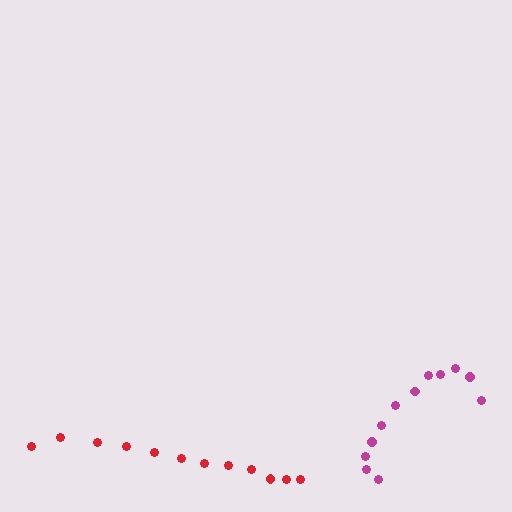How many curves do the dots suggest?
There are 2 distinct paths.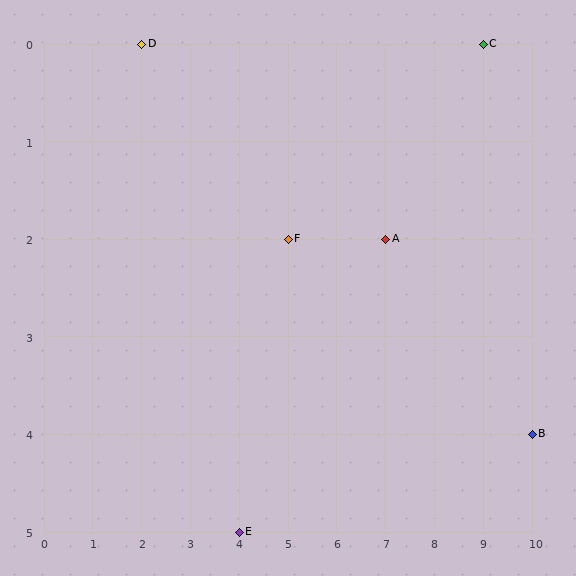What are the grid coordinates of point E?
Point E is at grid coordinates (4, 5).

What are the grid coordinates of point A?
Point A is at grid coordinates (7, 2).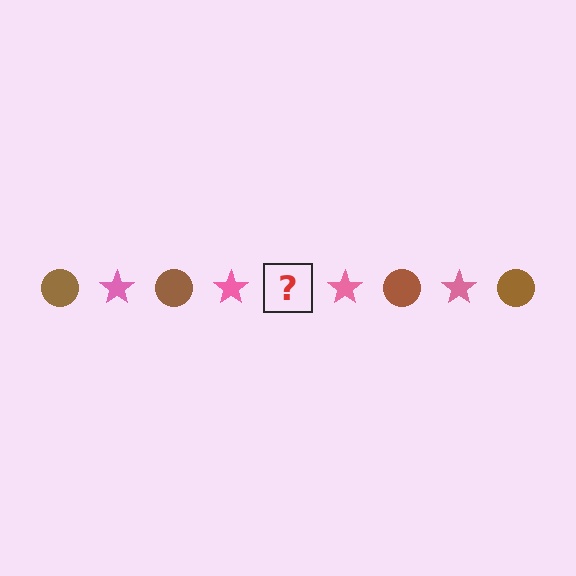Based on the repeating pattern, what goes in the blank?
The blank should be a brown circle.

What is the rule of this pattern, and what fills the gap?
The rule is that the pattern alternates between brown circle and pink star. The gap should be filled with a brown circle.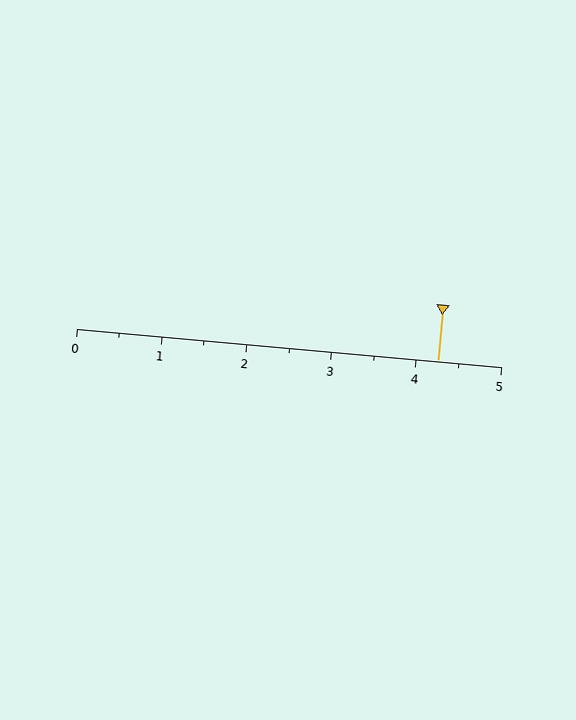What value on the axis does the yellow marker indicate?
The marker indicates approximately 4.2.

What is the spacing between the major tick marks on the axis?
The major ticks are spaced 1 apart.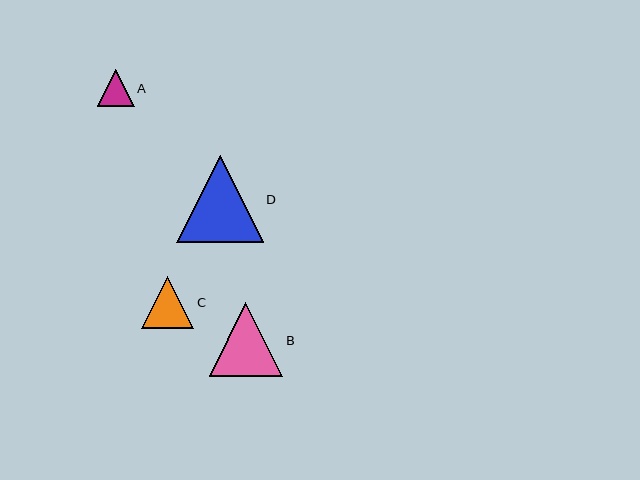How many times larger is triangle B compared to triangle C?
Triangle B is approximately 1.4 times the size of triangle C.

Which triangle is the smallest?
Triangle A is the smallest with a size of approximately 36 pixels.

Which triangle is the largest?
Triangle D is the largest with a size of approximately 87 pixels.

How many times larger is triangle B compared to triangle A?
Triangle B is approximately 2.0 times the size of triangle A.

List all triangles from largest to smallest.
From largest to smallest: D, B, C, A.